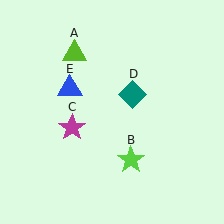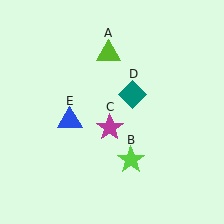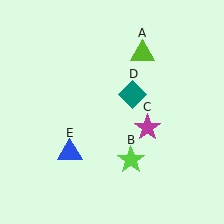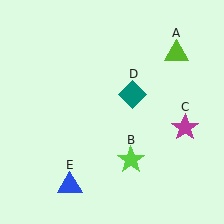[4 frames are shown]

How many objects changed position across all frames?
3 objects changed position: lime triangle (object A), magenta star (object C), blue triangle (object E).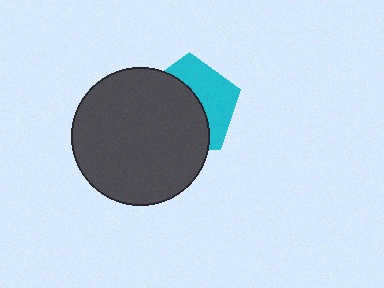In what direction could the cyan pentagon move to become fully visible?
The cyan pentagon could move toward the upper-right. That would shift it out from behind the dark gray circle entirely.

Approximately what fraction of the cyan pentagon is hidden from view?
Roughly 58% of the cyan pentagon is hidden behind the dark gray circle.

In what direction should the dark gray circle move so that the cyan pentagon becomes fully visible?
The dark gray circle should move toward the lower-left. That is the shortest direction to clear the overlap and leave the cyan pentagon fully visible.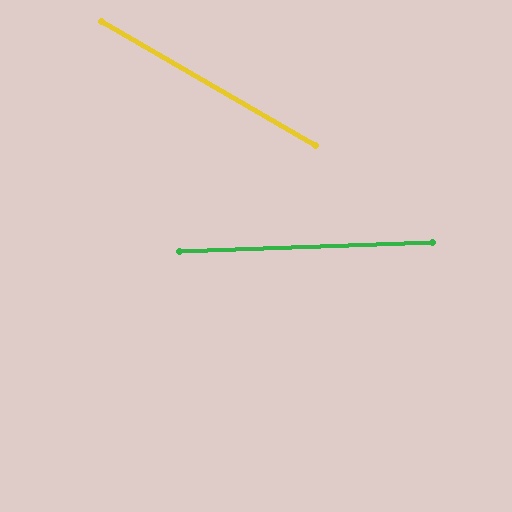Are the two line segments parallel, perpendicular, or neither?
Neither parallel nor perpendicular — they differ by about 32°.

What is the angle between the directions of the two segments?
Approximately 32 degrees.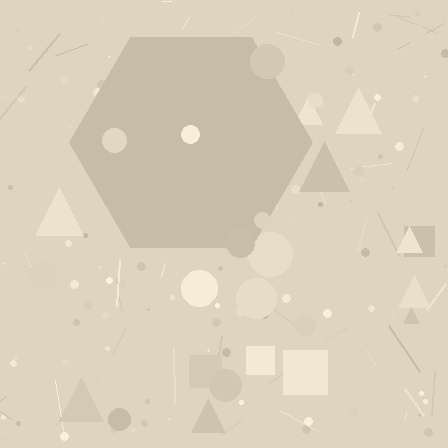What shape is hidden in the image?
A hexagon is hidden in the image.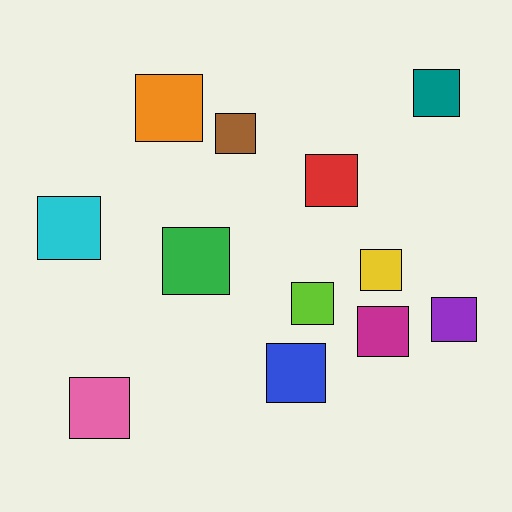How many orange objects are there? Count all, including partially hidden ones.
There is 1 orange object.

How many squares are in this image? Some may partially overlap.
There are 12 squares.